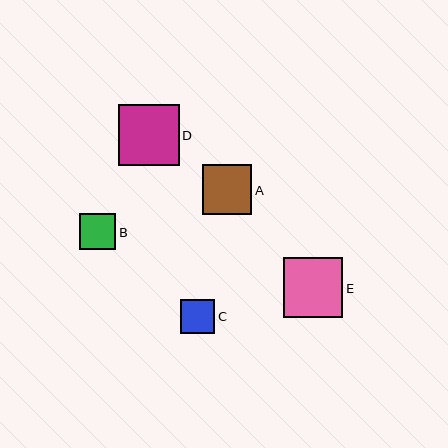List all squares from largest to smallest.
From largest to smallest: D, E, A, B, C.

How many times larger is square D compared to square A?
Square D is approximately 1.2 times the size of square A.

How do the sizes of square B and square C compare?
Square B and square C are approximately the same size.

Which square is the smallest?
Square C is the smallest with a size of approximately 34 pixels.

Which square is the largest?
Square D is the largest with a size of approximately 61 pixels.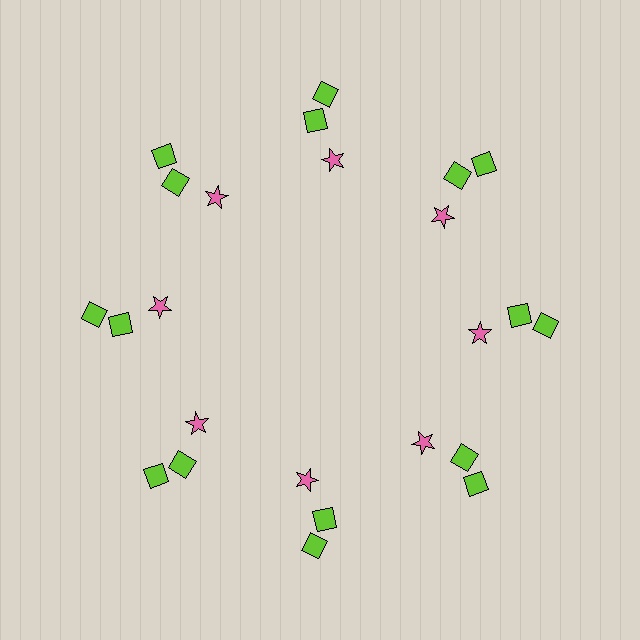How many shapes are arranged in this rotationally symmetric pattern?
There are 24 shapes, arranged in 8 groups of 3.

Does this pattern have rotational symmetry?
Yes, this pattern has 8-fold rotational symmetry. It looks the same after rotating 45 degrees around the center.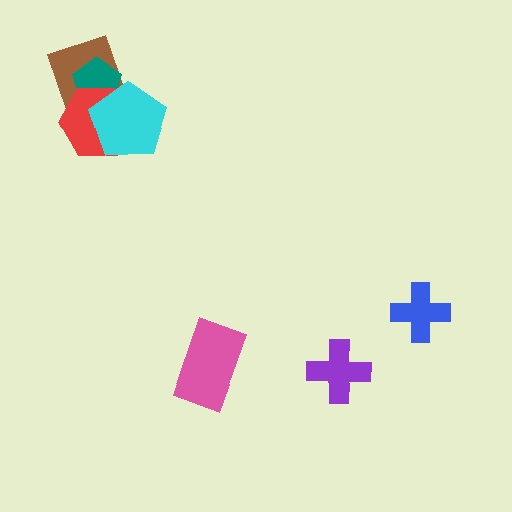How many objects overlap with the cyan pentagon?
3 objects overlap with the cyan pentagon.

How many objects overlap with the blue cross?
0 objects overlap with the blue cross.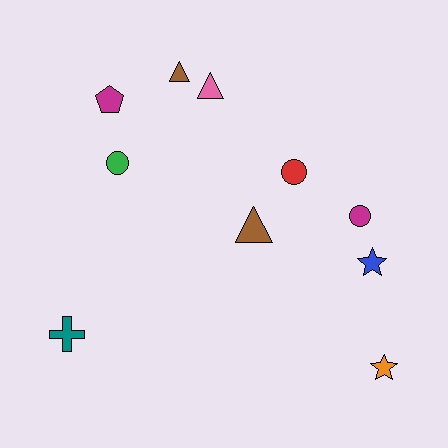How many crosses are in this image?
There is 1 cross.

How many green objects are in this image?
There is 1 green object.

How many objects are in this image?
There are 10 objects.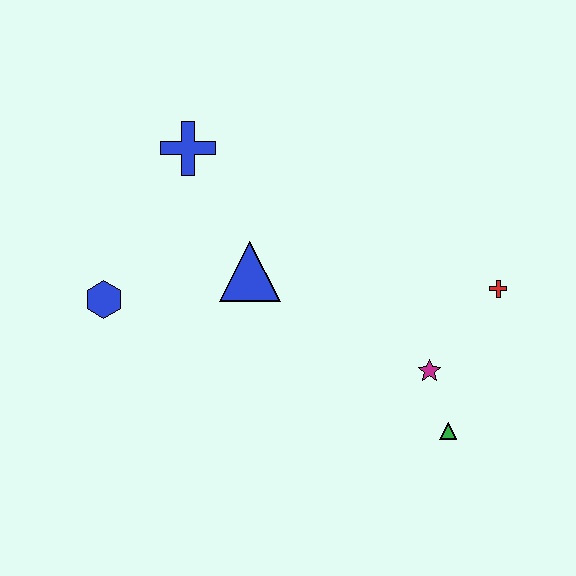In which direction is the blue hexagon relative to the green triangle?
The blue hexagon is to the left of the green triangle.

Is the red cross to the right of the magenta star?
Yes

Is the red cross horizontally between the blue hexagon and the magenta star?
No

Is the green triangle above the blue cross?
No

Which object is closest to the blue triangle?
The blue cross is closest to the blue triangle.